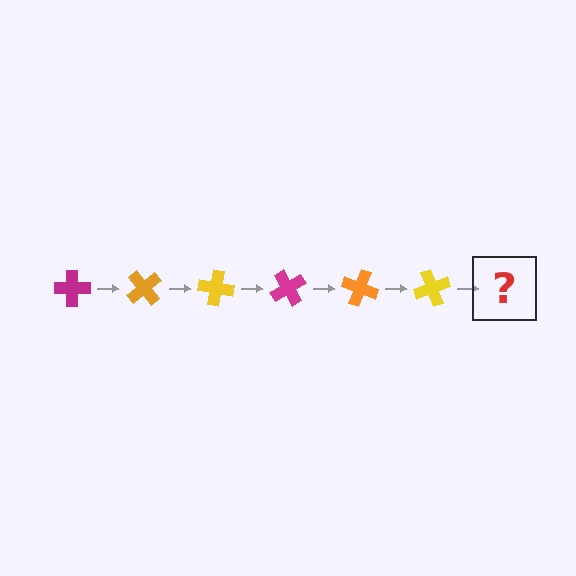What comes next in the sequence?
The next element should be a magenta cross, rotated 300 degrees from the start.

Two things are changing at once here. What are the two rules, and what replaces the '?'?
The two rules are that it rotates 50 degrees each step and the color cycles through magenta, orange, and yellow. The '?' should be a magenta cross, rotated 300 degrees from the start.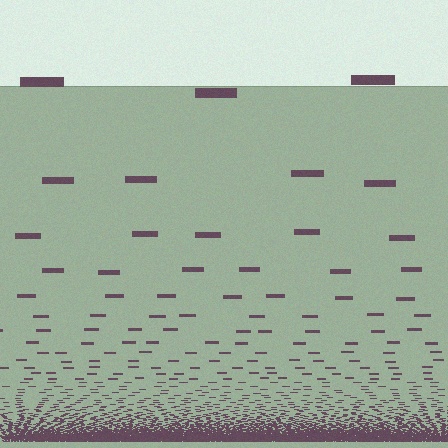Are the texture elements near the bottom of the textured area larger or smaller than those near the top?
Smaller. The gradient is inverted — elements near the bottom are smaller and denser.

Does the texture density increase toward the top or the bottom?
Density increases toward the bottom.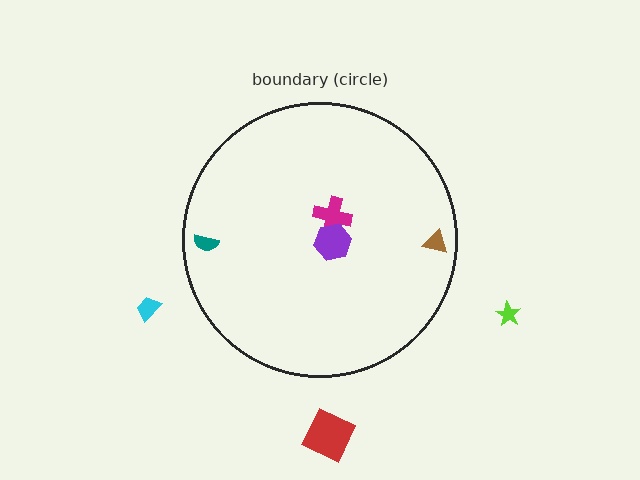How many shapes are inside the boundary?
4 inside, 3 outside.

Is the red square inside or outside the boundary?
Outside.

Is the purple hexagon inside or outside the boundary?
Inside.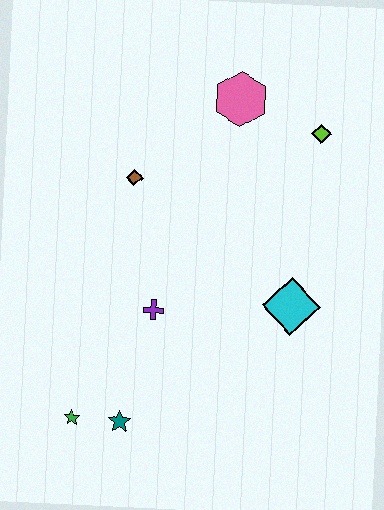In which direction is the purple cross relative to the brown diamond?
The purple cross is below the brown diamond.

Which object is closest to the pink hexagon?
The lime diamond is closest to the pink hexagon.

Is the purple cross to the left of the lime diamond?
Yes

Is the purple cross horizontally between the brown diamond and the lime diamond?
Yes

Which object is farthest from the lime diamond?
The green star is farthest from the lime diamond.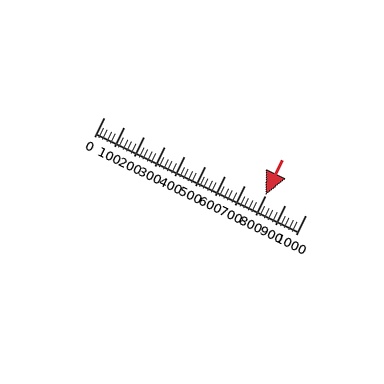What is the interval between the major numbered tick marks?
The major tick marks are spaced 100 units apart.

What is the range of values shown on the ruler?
The ruler shows values from 0 to 1000.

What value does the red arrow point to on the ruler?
The red arrow points to approximately 800.